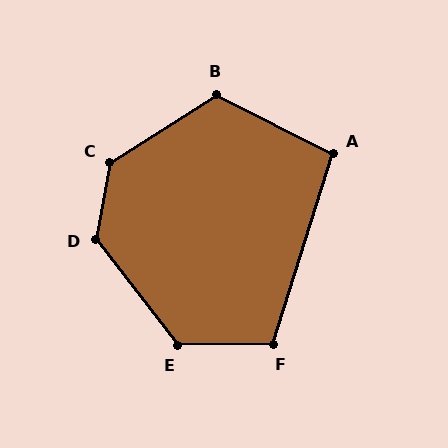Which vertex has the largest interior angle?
C, at approximately 133 degrees.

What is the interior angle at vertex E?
Approximately 127 degrees (obtuse).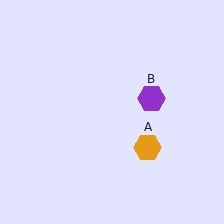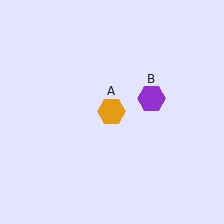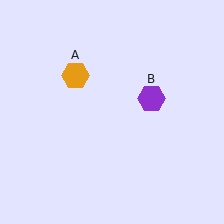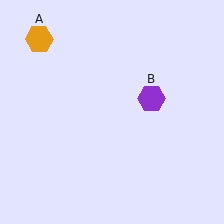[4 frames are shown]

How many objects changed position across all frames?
1 object changed position: orange hexagon (object A).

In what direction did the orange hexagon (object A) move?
The orange hexagon (object A) moved up and to the left.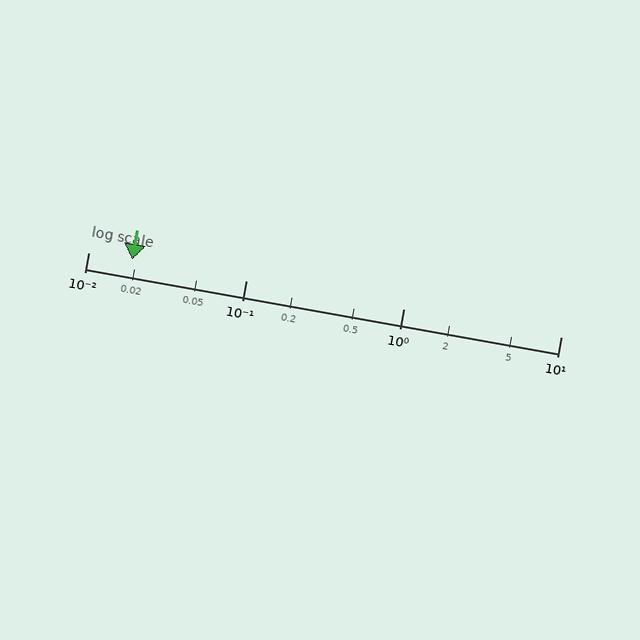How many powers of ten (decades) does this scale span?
The scale spans 3 decades, from 0.01 to 10.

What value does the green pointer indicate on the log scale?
The pointer indicates approximately 0.019.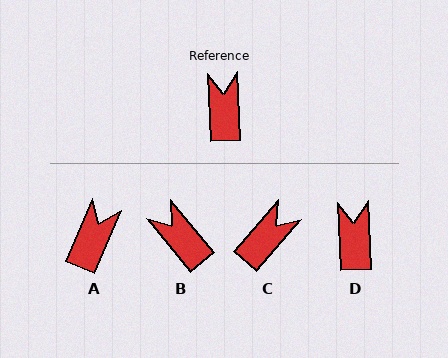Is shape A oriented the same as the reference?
No, it is off by about 26 degrees.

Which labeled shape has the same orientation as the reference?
D.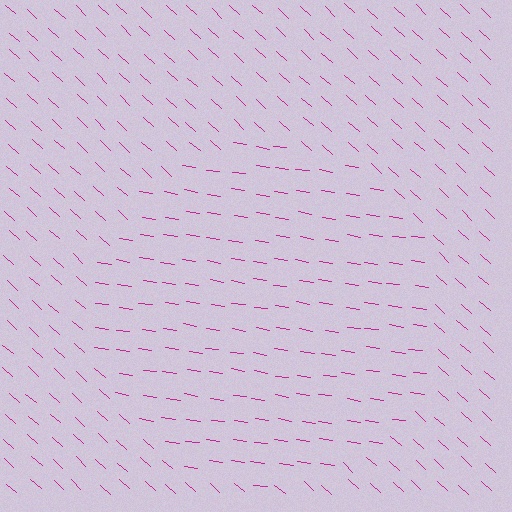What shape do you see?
I see a circle.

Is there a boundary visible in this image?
Yes, there is a texture boundary formed by a change in line orientation.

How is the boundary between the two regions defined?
The boundary is defined purely by a change in line orientation (approximately 34 degrees difference). All lines are the same color and thickness.